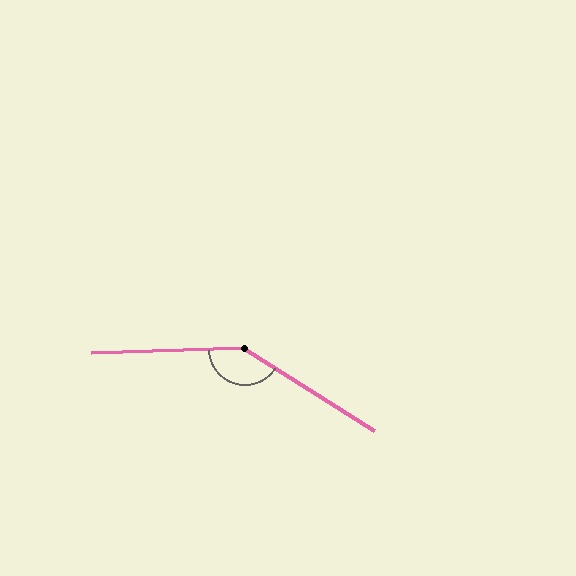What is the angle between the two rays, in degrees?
Approximately 146 degrees.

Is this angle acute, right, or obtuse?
It is obtuse.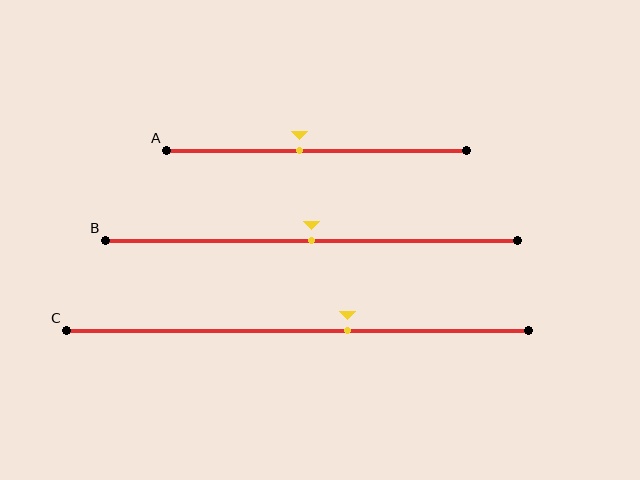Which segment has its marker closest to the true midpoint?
Segment B has its marker closest to the true midpoint.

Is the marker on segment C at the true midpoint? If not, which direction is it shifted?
No, the marker on segment C is shifted to the right by about 11% of the segment length.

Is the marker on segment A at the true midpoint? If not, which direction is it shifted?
No, the marker on segment A is shifted to the left by about 6% of the segment length.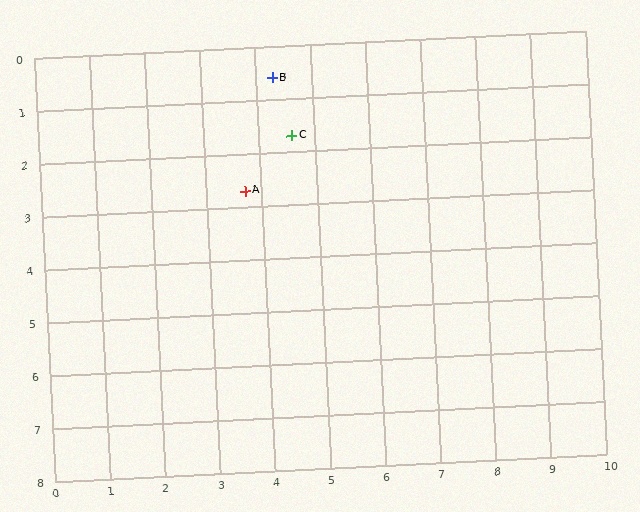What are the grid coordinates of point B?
Point B is at approximately (4.3, 0.6).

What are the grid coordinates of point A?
Point A is at approximately (3.7, 2.7).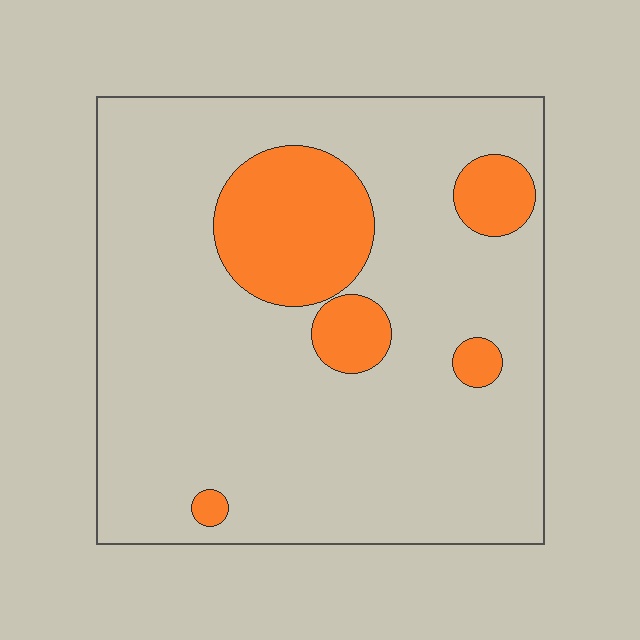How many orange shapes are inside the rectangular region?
5.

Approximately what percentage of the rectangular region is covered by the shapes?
Approximately 15%.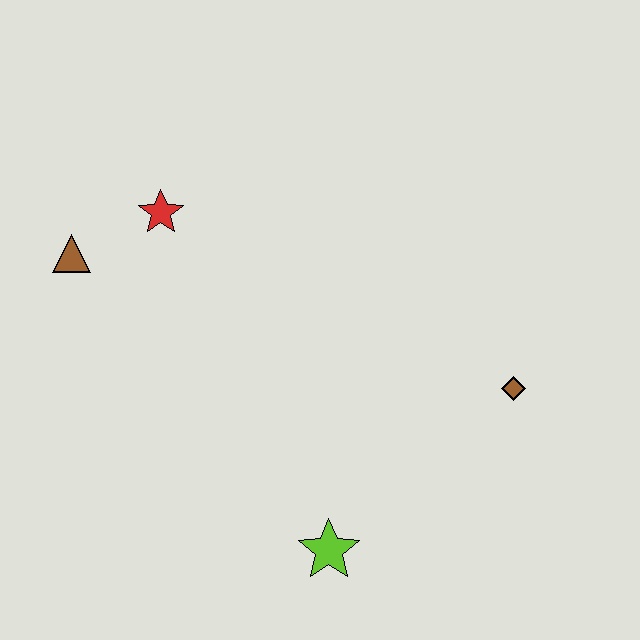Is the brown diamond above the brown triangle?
No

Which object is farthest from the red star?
The brown diamond is farthest from the red star.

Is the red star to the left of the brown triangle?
No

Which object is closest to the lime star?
The brown diamond is closest to the lime star.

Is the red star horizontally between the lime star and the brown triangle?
Yes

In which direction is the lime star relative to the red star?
The lime star is below the red star.